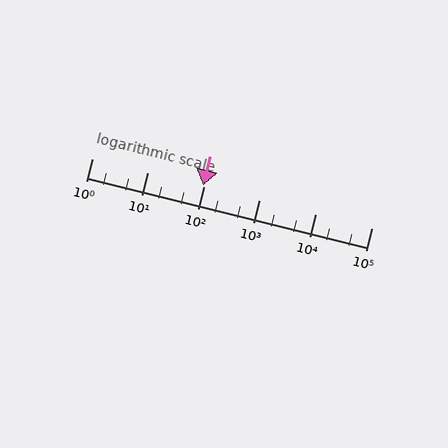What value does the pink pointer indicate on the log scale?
The pointer indicates approximately 99.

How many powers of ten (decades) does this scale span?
The scale spans 5 decades, from 1 to 100000.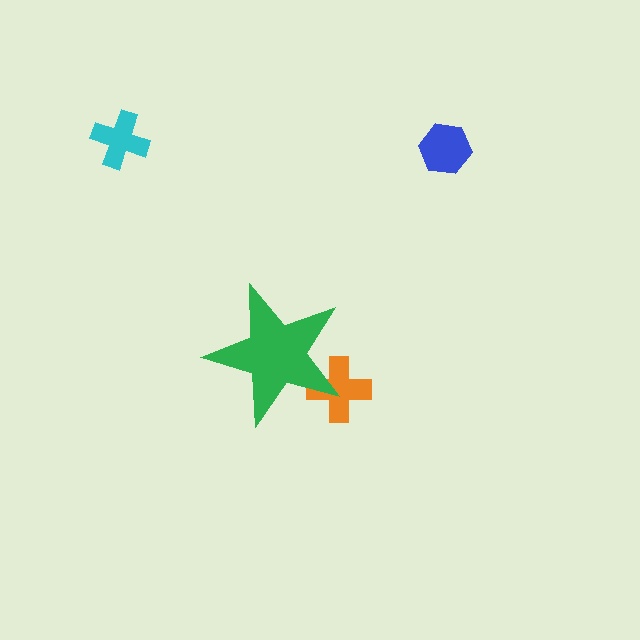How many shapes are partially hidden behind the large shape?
1 shape is partially hidden.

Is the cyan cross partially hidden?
No, the cyan cross is fully visible.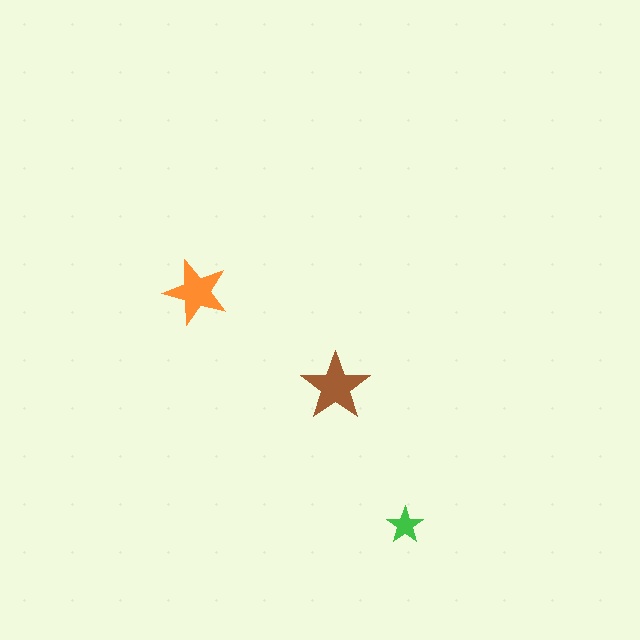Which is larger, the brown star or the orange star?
The brown one.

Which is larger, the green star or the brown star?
The brown one.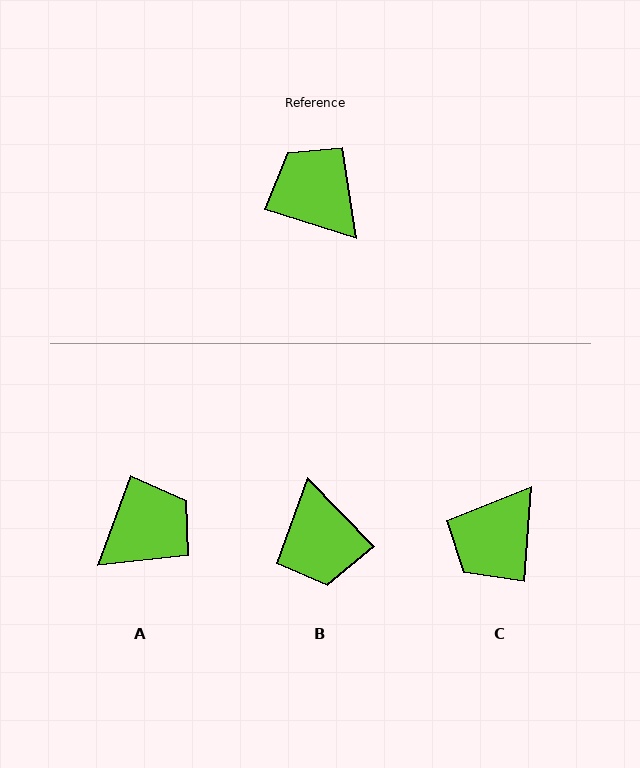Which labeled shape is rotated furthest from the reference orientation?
B, about 152 degrees away.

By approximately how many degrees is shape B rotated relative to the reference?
Approximately 152 degrees counter-clockwise.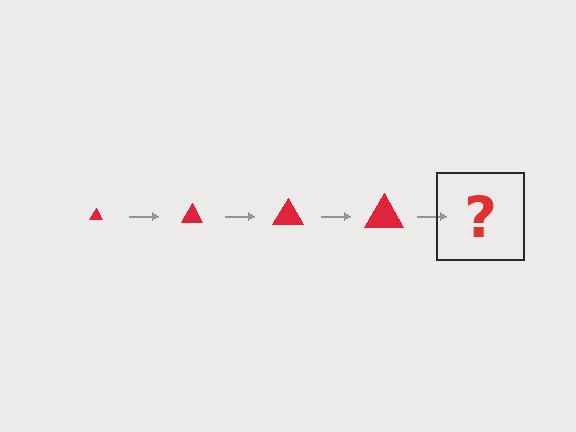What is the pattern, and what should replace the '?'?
The pattern is that the triangle gets progressively larger each step. The '?' should be a red triangle, larger than the previous one.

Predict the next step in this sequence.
The next step is a red triangle, larger than the previous one.